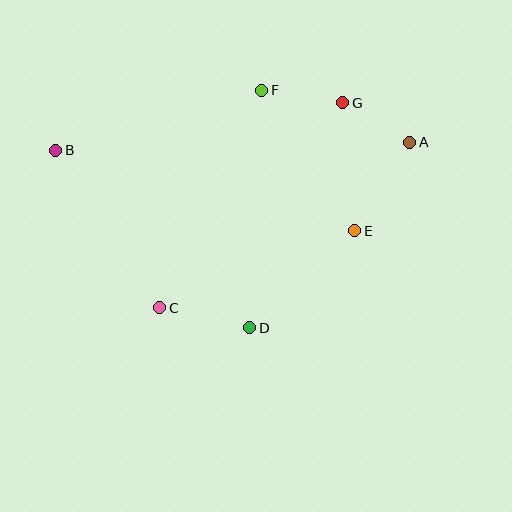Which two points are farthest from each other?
Points A and B are farthest from each other.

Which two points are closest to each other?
Points A and G are closest to each other.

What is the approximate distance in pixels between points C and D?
The distance between C and D is approximately 92 pixels.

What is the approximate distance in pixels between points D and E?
The distance between D and E is approximately 143 pixels.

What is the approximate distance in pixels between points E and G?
The distance between E and G is approximately 129 pixels.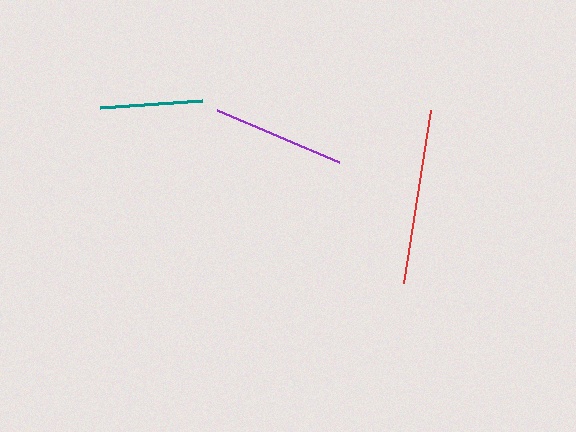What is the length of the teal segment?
The teal segment is approximately 103 pixels long.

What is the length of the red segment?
The red segment is approximately 175 pixels long.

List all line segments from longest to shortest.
From longest to shortest: red, purple, teal.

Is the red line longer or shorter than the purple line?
The red line is longer than the purple line.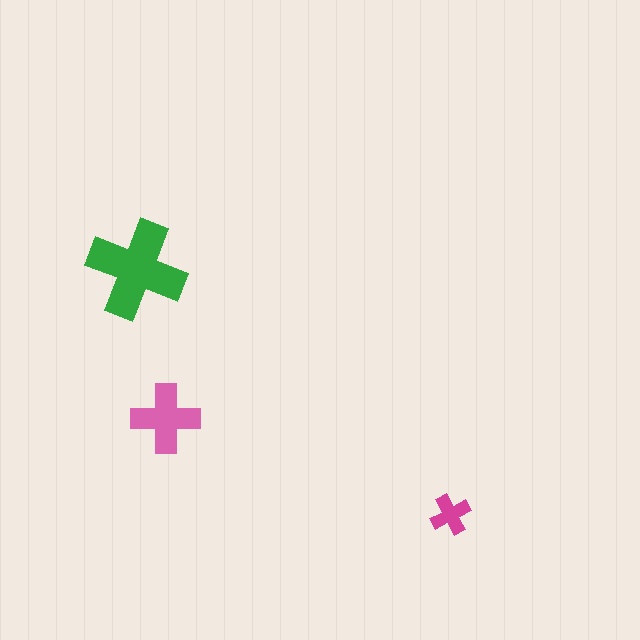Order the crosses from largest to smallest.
the green one, the pink one, the magenta one.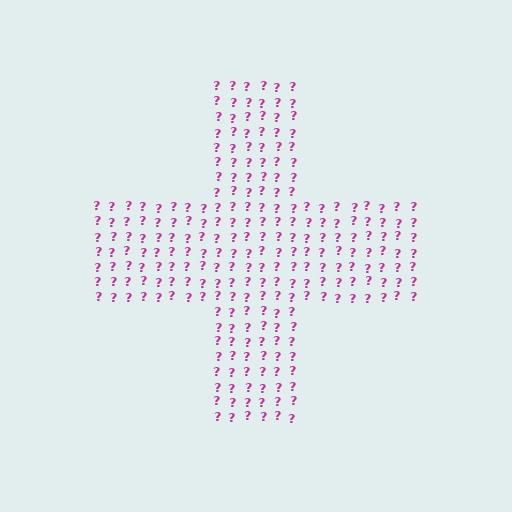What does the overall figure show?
The overall figure shows a cross.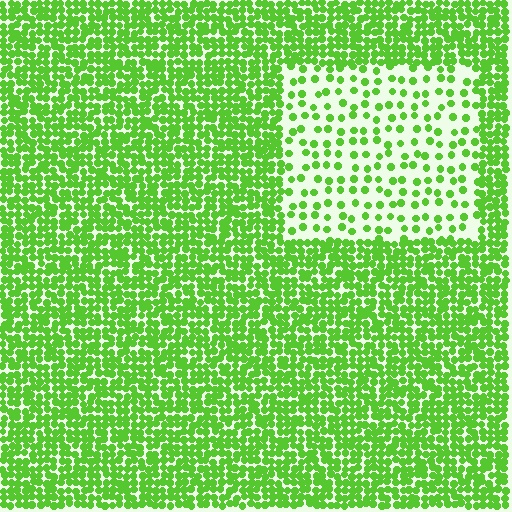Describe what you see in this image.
The image contains small lime elements arranged at two different densities. A rectangle-shaped region is visible where the elements are less densely packed than the surrounding area.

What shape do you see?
I see a rectangle.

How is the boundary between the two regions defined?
The boundary is defined by a change in element density (approximately 2.9x ratio). All elements are the same color, size, and shape.